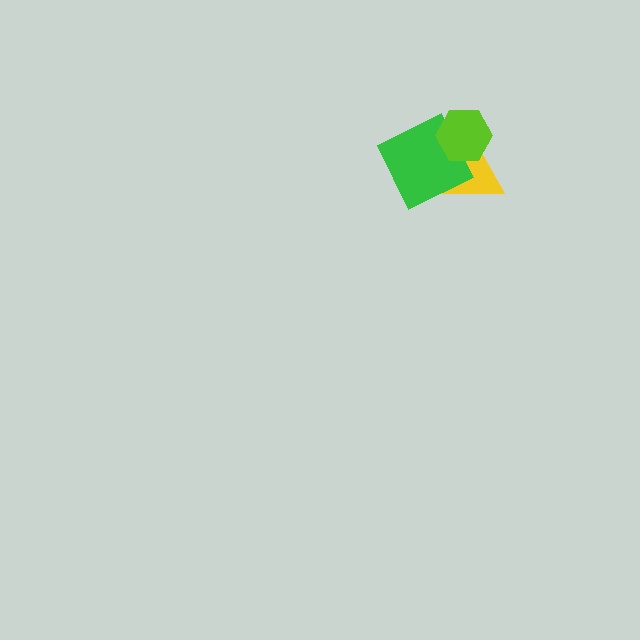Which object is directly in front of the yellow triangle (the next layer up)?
The green square is directly in front of the yellow triangle.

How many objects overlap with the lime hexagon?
2 objects overlap with the lime hexagon.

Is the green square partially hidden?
Yes, it is partially covered by another shape.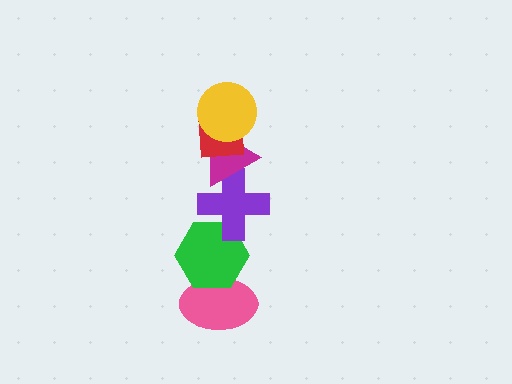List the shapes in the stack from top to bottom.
From top to bottom: the yellow circle, the red square, the magenta triangle, the purple cross, the green hexagon, the pink ellipse.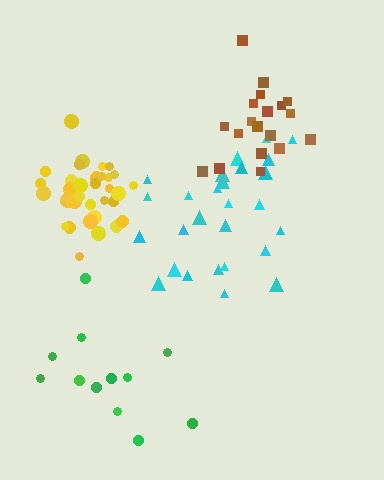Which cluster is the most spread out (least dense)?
Green.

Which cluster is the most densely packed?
Yellow.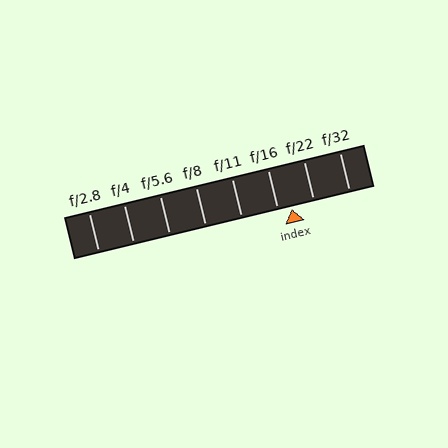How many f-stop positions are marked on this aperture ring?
There are 8 f-stop positions marked.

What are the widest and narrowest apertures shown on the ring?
The widest aperture shown is f/2.8 and the narrowest is f/32.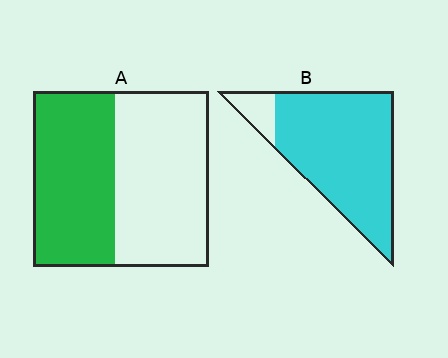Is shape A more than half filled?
Roughly half.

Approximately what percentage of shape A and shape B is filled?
A is approximately 45% and B is approximately 90%.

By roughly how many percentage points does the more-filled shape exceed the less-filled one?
By roughly 40 percentage points (B over A).